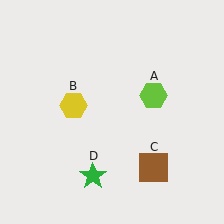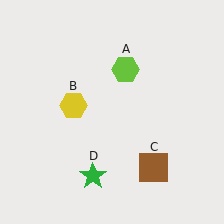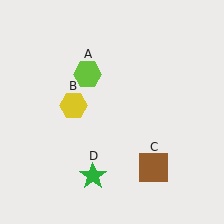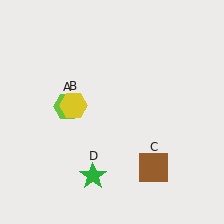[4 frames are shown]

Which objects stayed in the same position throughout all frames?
Yellow hexagon (object B) and brown square (object C) and green star (object D) remained stationary.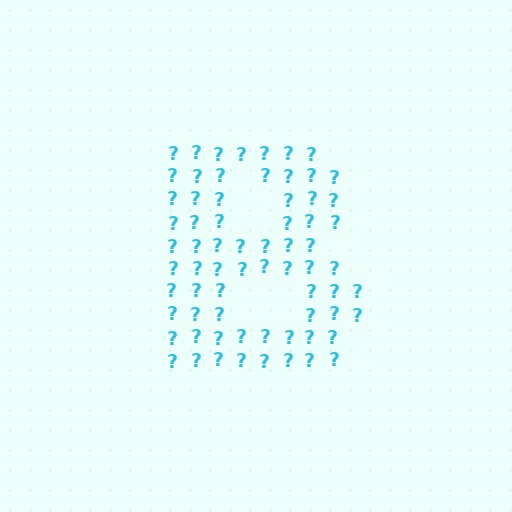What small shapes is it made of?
It is made of small question marks.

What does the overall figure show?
The overall figure shows the letter B.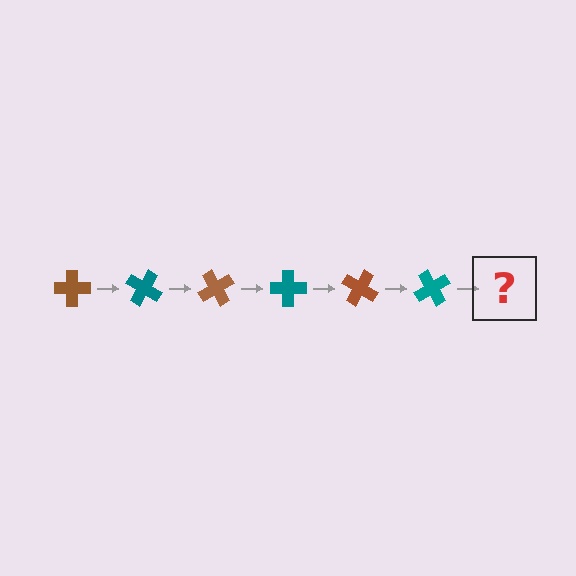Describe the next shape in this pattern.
It should be a brown cross, rotated 180 degrees from the start.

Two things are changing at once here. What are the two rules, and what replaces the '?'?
The two rules are that it rotates 30 degrees each step and the color cycles through brown and teal. The '?' should be a brown cross, rotated 180 degrees from the start.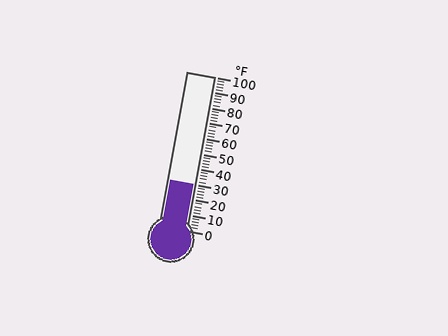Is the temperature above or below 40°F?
The temperature is below 40°F.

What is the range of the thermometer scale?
The thermometer scale ranges from 0°F to 100°F.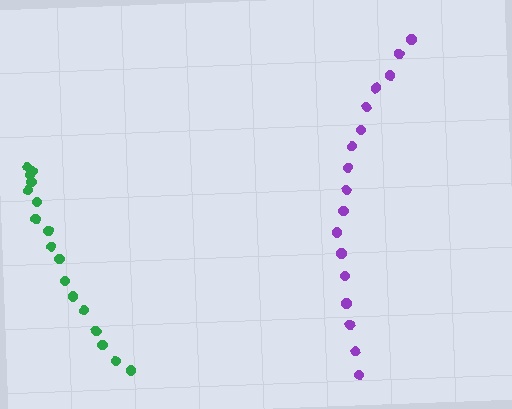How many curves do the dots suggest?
There are 2 distinct paths.